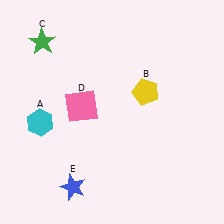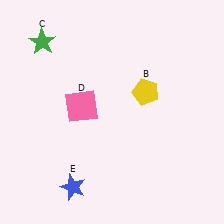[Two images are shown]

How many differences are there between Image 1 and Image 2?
There is 1 difference between the two images.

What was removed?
The cyan hexagon (A) was removed in Image 2.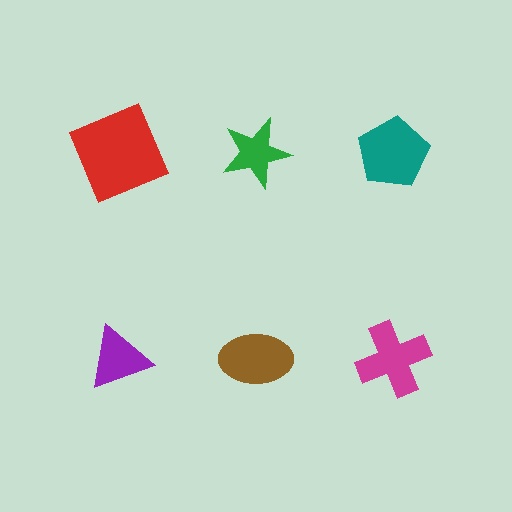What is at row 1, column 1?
A red square.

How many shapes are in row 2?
3 shapes.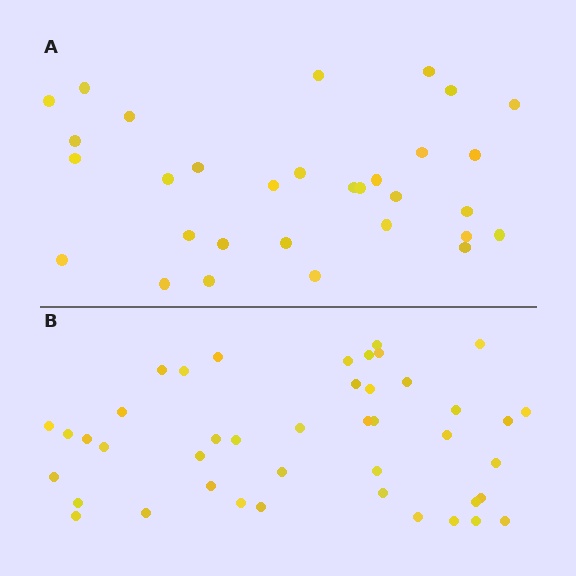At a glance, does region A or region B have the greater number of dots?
Region B (the bottom region) has more dots.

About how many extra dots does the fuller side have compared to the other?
Region B has roughly 12 or so more dots than region A.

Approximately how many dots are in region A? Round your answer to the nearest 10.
About 30 dots. (The exact count is 31, which rounds to 30.)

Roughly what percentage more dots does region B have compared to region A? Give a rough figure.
About 40% more.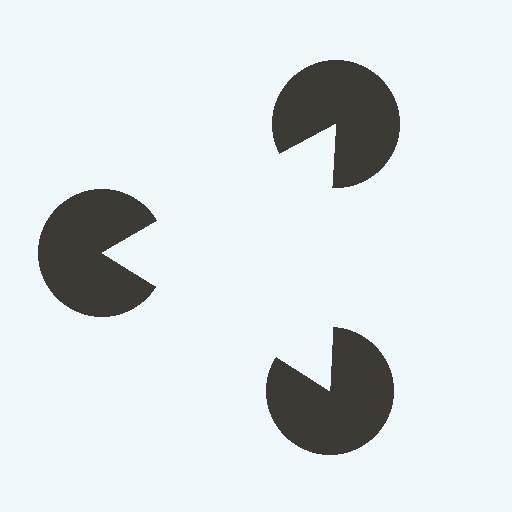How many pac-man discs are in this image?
There are 3 — one at each vertex of the illusory triangle.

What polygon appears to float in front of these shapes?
An illusory triangle — its edges are inferred from the aligned wedge cuts in the pac-man discs, not physically drawn.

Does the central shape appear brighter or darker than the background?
It typically appears slightly brighter than the background, even though no actual brightness change is drawn.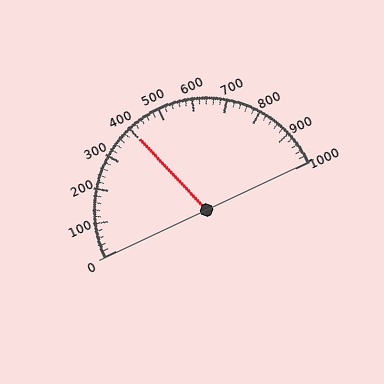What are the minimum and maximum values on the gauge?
The gauge ranges from 0 to 1000.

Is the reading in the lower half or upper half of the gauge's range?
The reading is in the lower half of the range (0 to 1000).